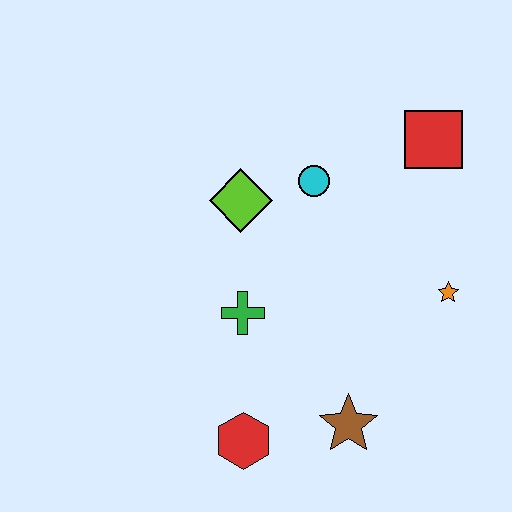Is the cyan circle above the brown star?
Yes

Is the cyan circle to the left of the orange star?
Yes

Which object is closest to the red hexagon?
The brown star is closest to the red hexagon.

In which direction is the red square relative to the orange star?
The red square is above the orange star.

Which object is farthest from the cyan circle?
The red hexagon is farthest from the cyan circle.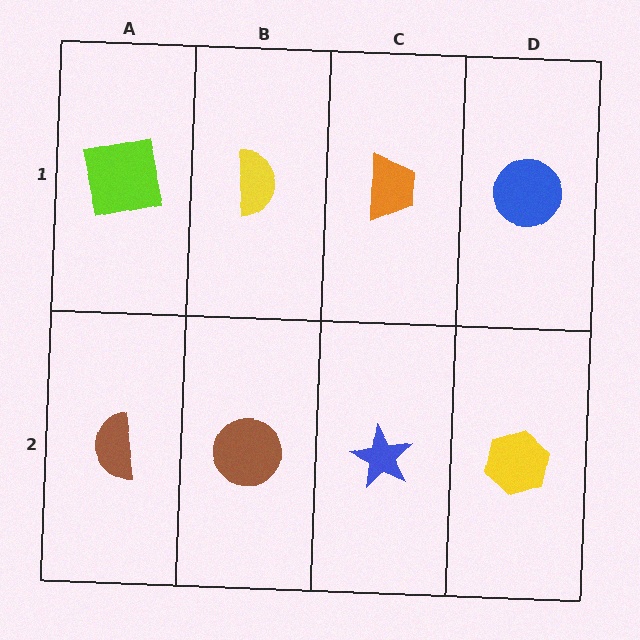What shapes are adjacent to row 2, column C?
An orange trapezoid (row 1, column C), a brown circle (row 2, column B), a yellow hexagon (row 2, column D).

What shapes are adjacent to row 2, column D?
A blue circle (row 1, column D), a blue star (row 2, column C).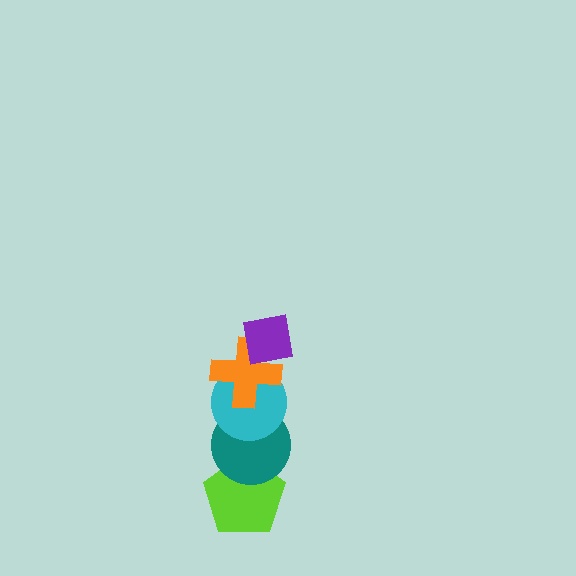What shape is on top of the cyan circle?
The orange cross is on top of the cyan circle.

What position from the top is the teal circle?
The teal circle is 4th from the top.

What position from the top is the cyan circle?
The cyan circle is 3rd from the top.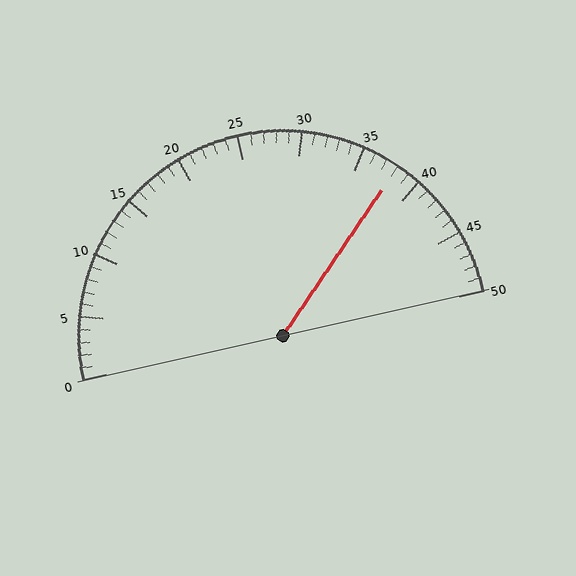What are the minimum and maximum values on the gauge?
The gauge ranges from 0 to 50.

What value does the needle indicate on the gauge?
The needle indicates approximately 38.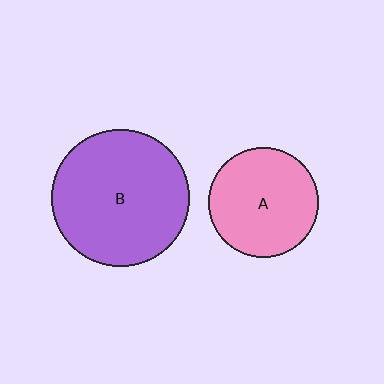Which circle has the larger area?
Circle B (purple).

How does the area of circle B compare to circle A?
Approximately 1.6 times.